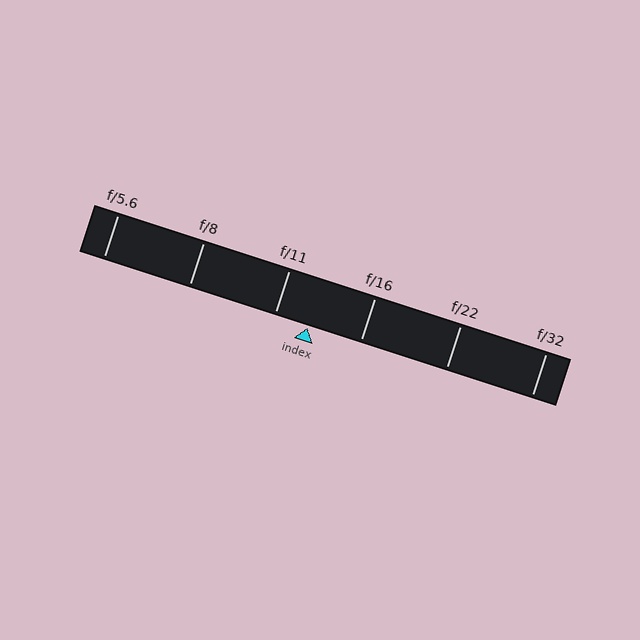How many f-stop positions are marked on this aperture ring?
There are 6 f-stop positions marked.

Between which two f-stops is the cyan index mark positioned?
The index mark is between f/11 and f/16.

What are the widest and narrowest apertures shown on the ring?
The widest aperture shown is f/5.6 and the narrowest is f/32.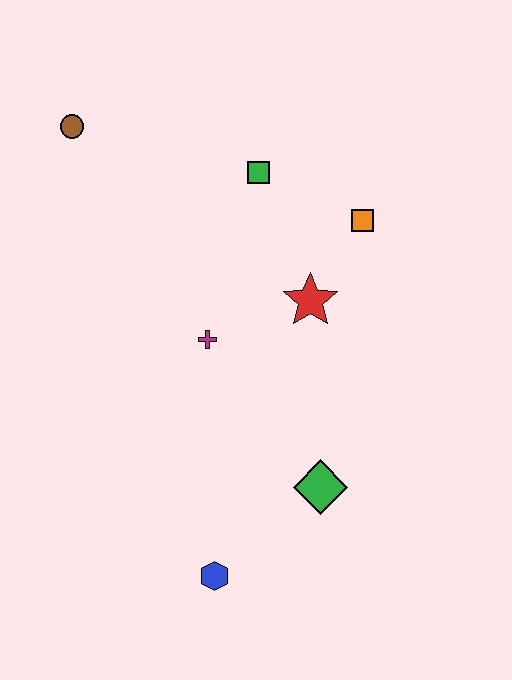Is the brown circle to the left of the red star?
Yes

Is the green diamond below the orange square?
Yes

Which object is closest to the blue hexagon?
The green diamond is closest to the blue hexagon.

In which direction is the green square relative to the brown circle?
The green square is to the right of the brown circle.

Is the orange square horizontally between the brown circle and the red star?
No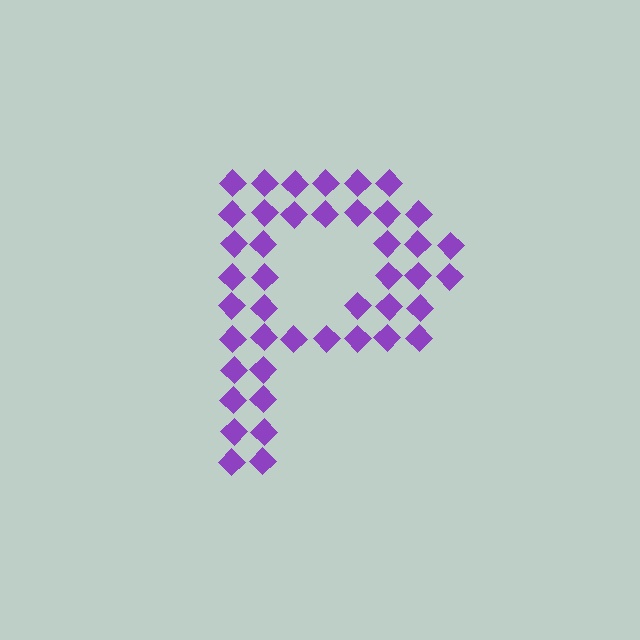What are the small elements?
The small elements are diamonds.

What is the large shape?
The large shape is the letter P.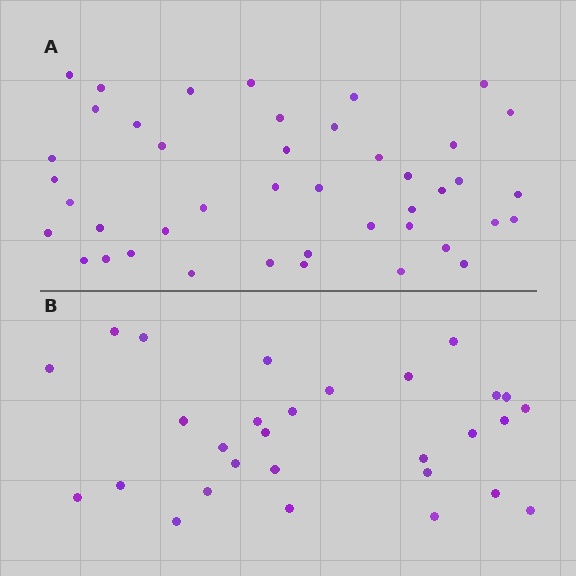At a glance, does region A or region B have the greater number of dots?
Region A (the top region) has more dots.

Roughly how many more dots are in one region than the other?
Region A has approximately 15 more dots than region B.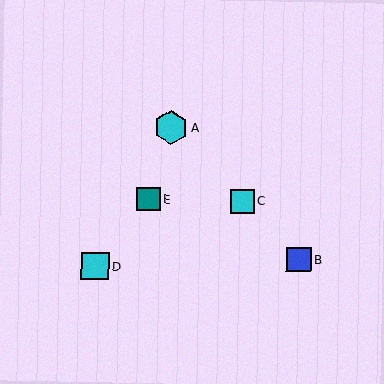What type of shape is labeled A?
Shape A is a cyan hexagon.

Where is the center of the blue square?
The center of the blue square is at (299, 260).